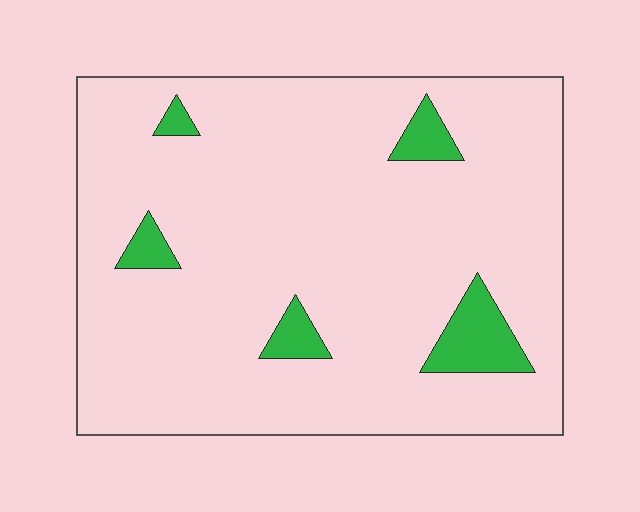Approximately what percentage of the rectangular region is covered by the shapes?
Approximately 10%.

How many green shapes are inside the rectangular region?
5.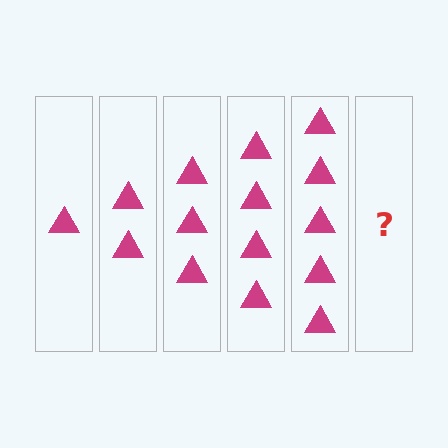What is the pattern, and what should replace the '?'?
The pattern is that each step adds one more triangle. The '?' should be 6 triangles.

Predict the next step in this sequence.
The next step is 6 triangles.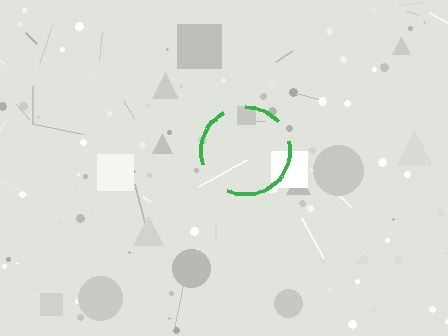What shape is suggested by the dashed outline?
The dashed outline suggests a circle.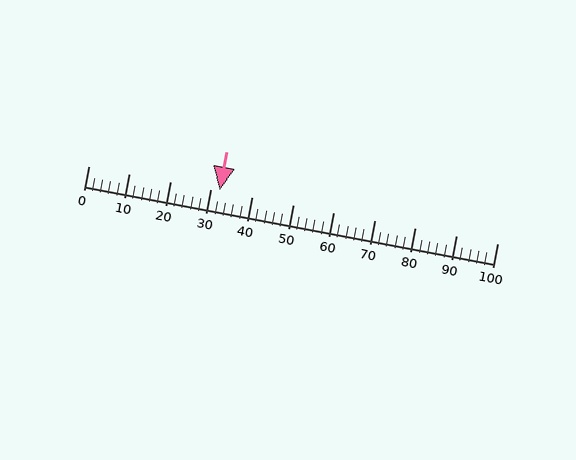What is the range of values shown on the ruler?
The ruler shows values from 0 to 100.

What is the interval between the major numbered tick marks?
The major tick marks are spaced 10 units apart.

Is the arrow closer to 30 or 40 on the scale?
The arrow is closer to 30.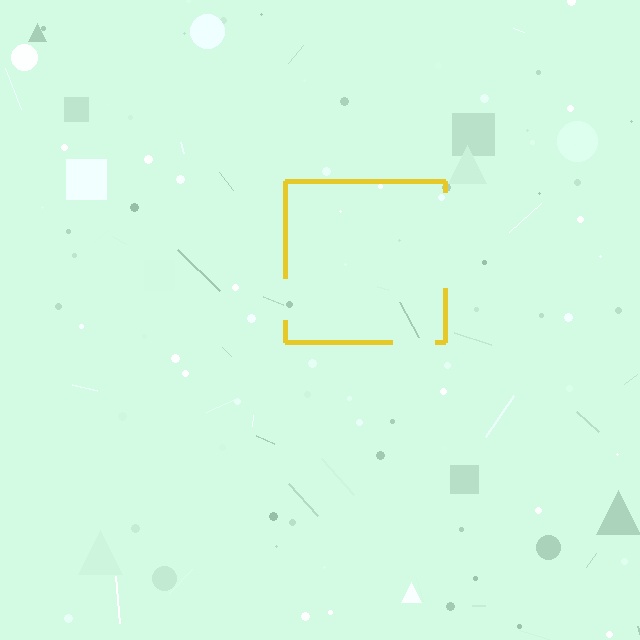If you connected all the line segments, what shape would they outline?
They would outline a square.